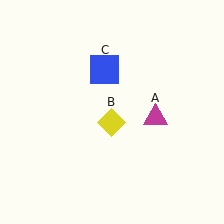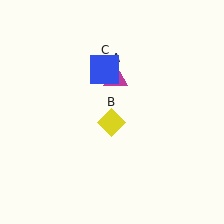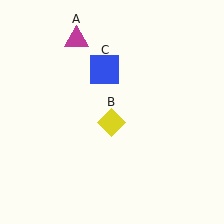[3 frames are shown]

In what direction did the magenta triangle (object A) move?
The magenta triangle (object A) moved up and to the left.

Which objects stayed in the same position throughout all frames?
Yellow diamond (object B) and blue square (object C) remained stationary.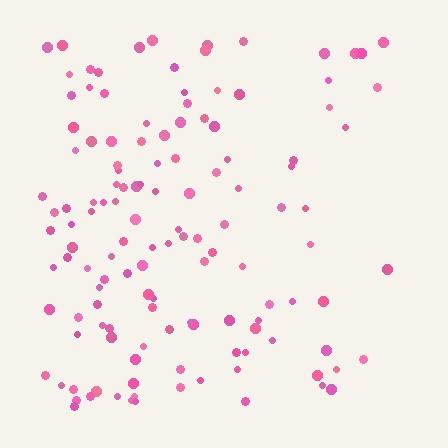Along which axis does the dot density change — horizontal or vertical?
Horizontal.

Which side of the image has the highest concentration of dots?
The left.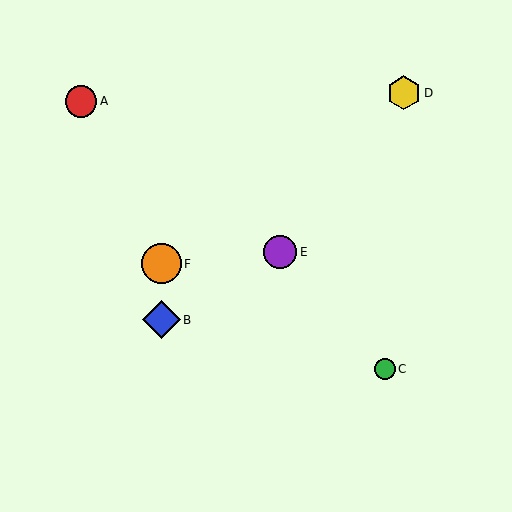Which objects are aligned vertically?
Objects B, F are aligned vertically.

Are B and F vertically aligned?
Yes, both are at x≈162.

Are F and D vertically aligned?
No, F is at x≈162 and D is at x≈404.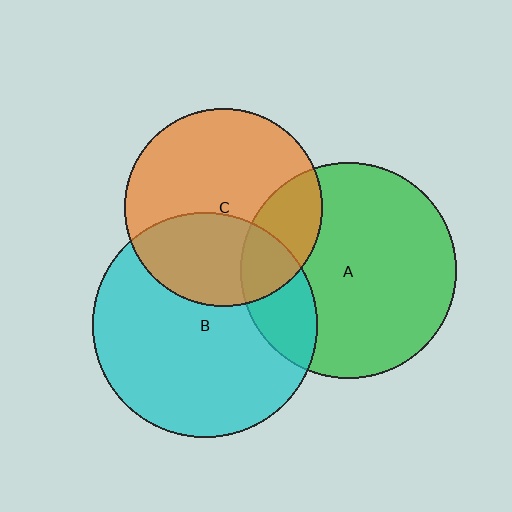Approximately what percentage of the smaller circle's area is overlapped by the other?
Approximately 20%.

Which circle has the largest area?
Circle B (cyan).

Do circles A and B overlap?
Yes.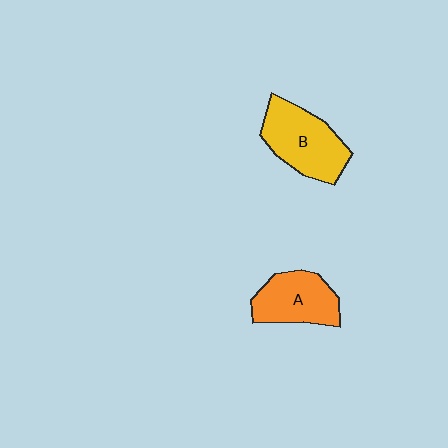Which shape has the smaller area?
Shape A (orange).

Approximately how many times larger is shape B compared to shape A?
Approximately 1.2 times.